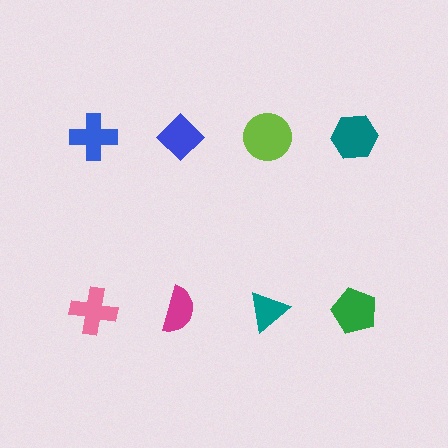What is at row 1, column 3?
A lime circle.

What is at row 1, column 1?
A blue cross.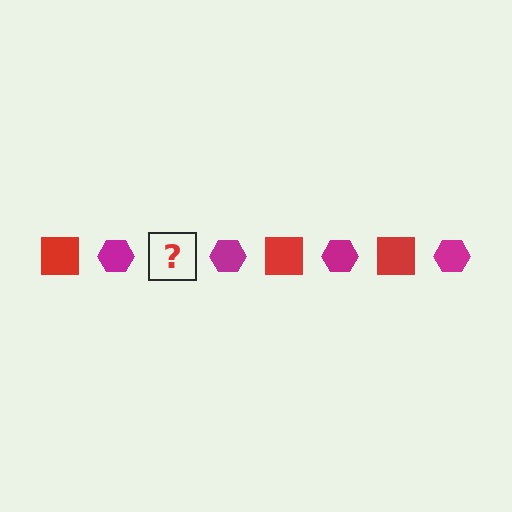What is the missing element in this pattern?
The missing element is a red square.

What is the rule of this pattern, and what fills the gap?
The rule is that the pattern alternates between red square and magenta hexagon. The gap should be filled with a red square.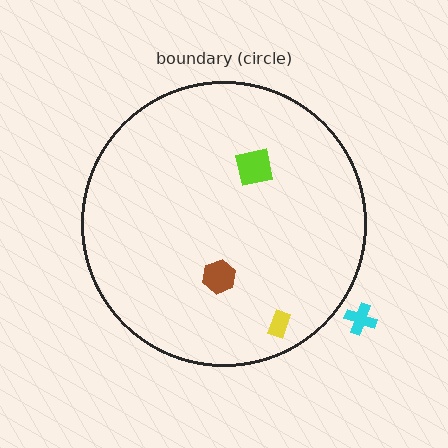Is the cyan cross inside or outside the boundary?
Outside.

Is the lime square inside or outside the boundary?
Inside.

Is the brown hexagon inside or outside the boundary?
Inside.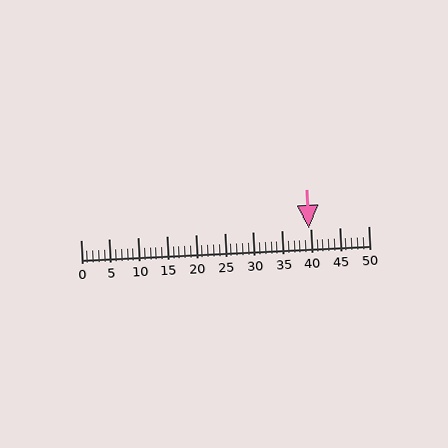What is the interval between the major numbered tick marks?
The major tick marks are spaced 5 units apart.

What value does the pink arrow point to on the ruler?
The pink arrow points to approximately 40.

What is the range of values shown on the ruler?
The ruler shows values from 0 to 50.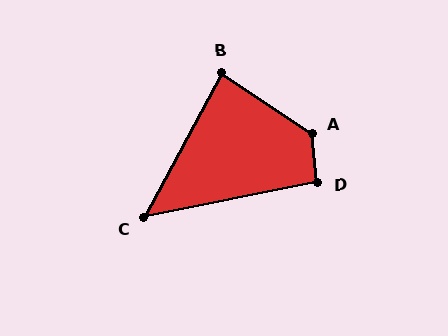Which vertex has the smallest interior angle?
C, at approximately 50 degrees.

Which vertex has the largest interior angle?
A, at approximately 130 degrees.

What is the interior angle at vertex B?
Approximately 85 degrees (acute).